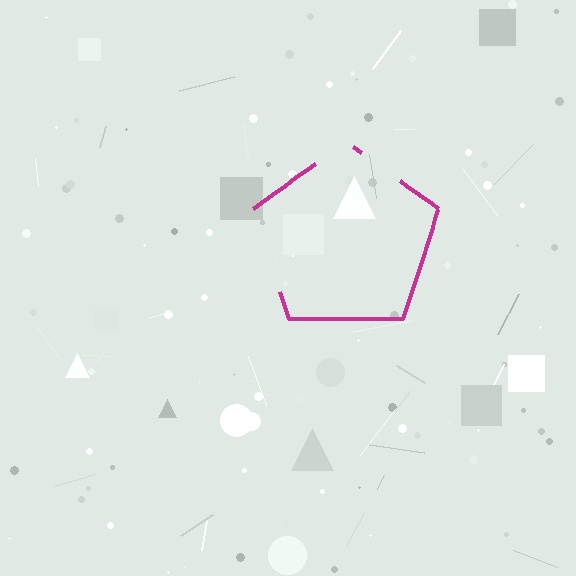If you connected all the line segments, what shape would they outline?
They would outline a pentagon.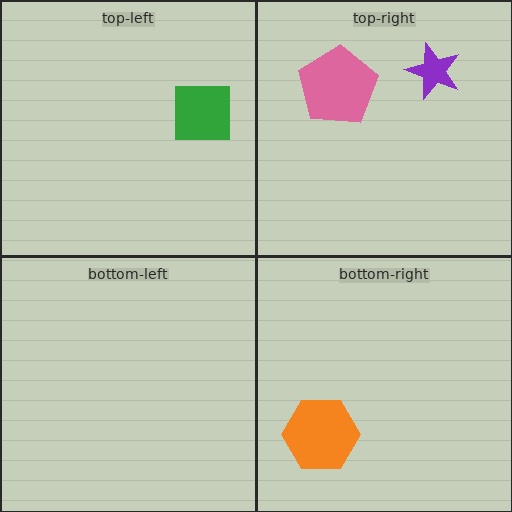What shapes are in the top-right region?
The pink pentagon, the purple star.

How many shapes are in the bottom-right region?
1.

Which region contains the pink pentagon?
The top-right region.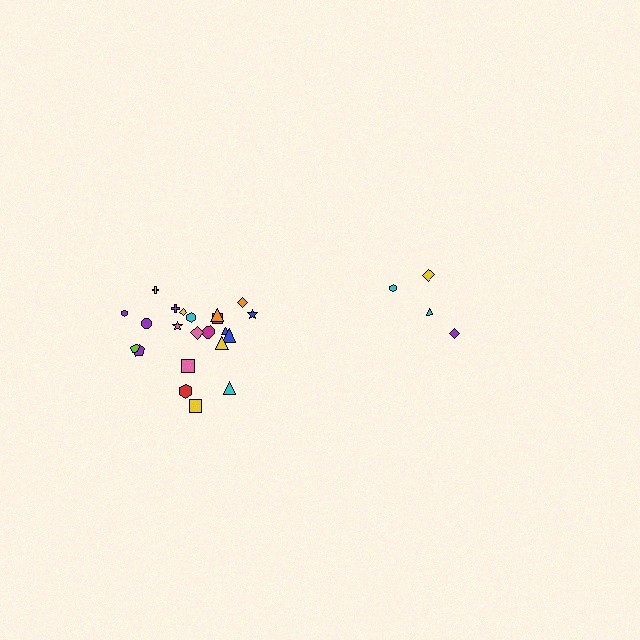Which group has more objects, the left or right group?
The left group.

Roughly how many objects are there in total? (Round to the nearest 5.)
Roughly 25 objects in total.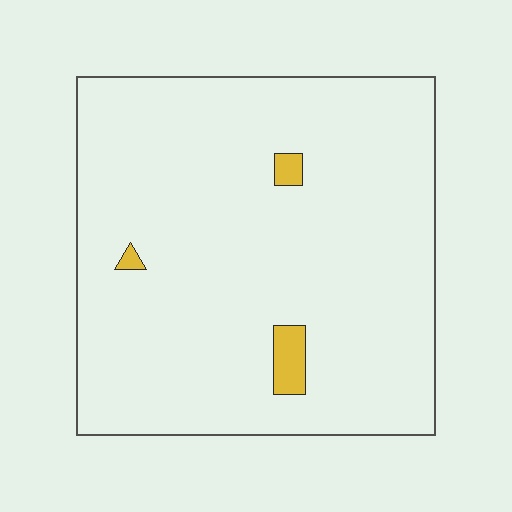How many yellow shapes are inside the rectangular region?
3.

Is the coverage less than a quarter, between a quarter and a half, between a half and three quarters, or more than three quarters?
Less than a quarter.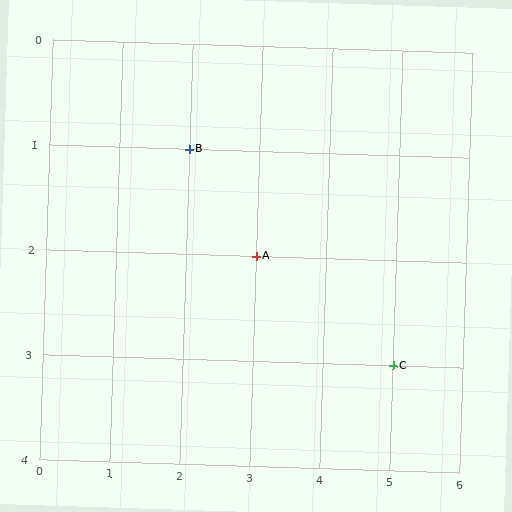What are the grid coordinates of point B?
Point B is at grid coordinates (2, 1).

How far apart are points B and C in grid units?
Points B and C are 3 columns and 2 rows apart (about 3.6 grid units diagonally).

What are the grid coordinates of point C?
Point C is at grid coordinates (5, 3).